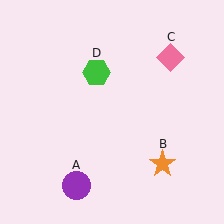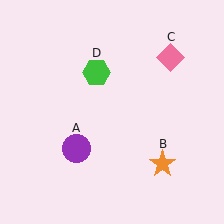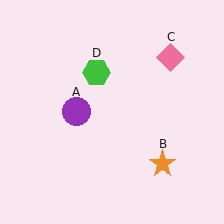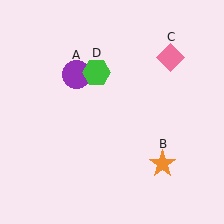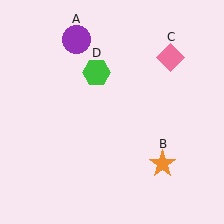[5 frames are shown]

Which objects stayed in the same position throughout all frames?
Orange star (object B) and pink diamond (object C) and green hexagon (object D) remained stationary.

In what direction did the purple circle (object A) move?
The purple circle (object A) moved up.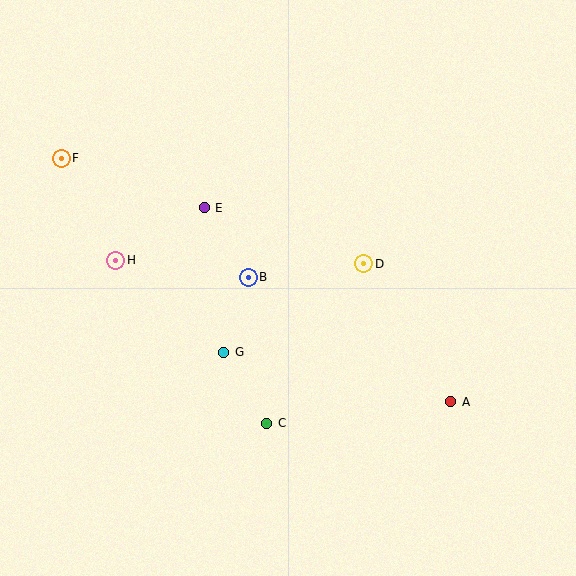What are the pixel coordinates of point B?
Point B is at (248, 277).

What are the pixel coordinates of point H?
Point H is at (116, 260).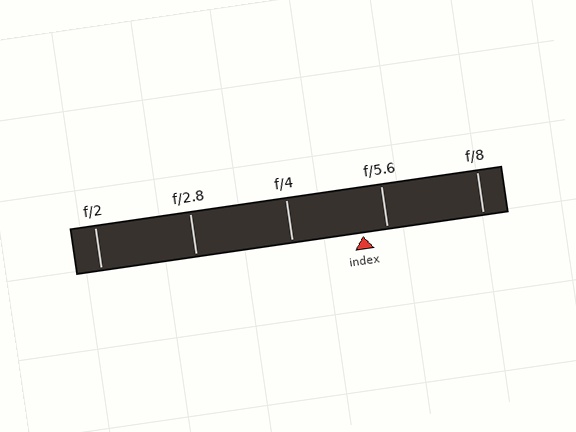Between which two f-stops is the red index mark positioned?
The index mark is between f/4 and f/5.6.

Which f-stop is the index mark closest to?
The index mark is closest to f/5.6.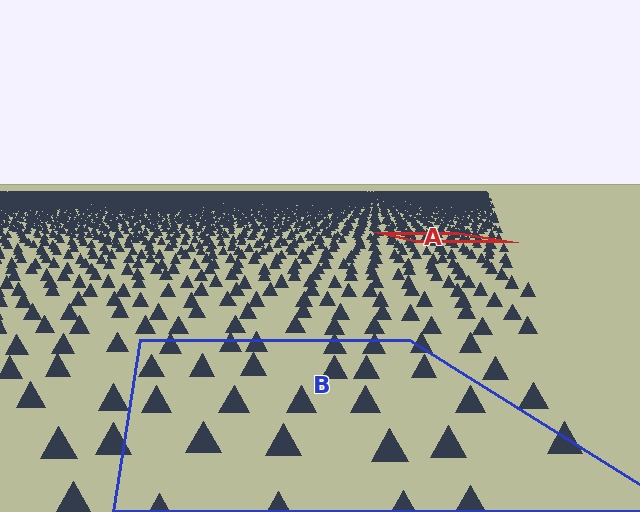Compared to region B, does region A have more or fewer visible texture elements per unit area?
Region A has more texture elements per unit area — they are packed more densely because it is farther away.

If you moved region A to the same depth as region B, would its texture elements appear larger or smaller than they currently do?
They would appear larger. At a closer depth, the same texture elements are projected at a bigger on-screen size.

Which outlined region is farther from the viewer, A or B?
Region A is farther from the viewer — the texture elements inside it appear smaller and more densely packed.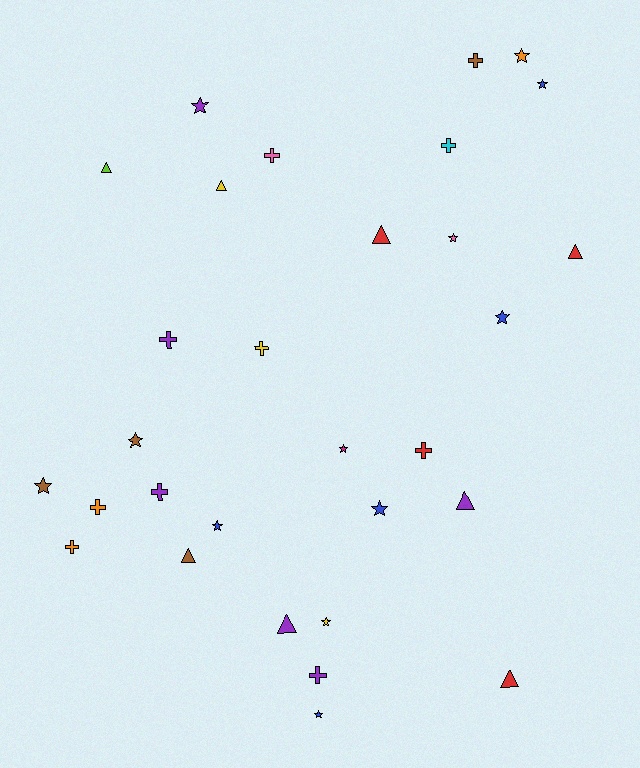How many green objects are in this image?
There are no green objects.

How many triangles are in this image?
There are 8 triangles.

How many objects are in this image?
There are 30 objects.